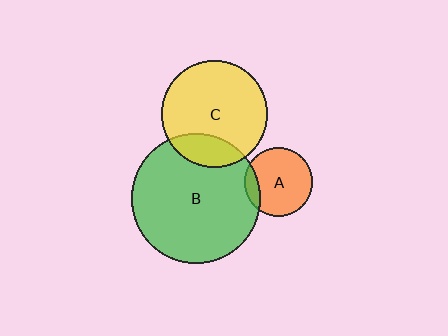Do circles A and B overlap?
Yes.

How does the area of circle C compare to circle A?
Approximately 2.4 times.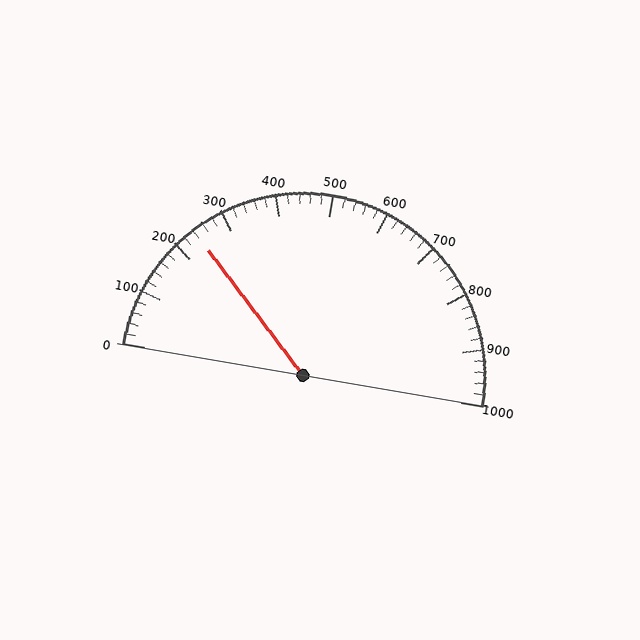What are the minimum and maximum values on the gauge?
The gauge ranges from 0 to 1000.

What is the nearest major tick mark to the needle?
The nearest major tick mark is 200.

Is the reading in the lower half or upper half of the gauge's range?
The reading is in the lower half of the range (0 to 1000).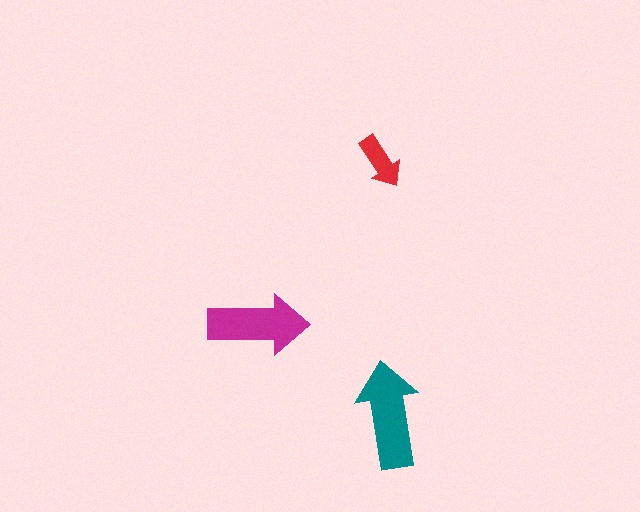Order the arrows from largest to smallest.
the teal one, the magenta one, the red one.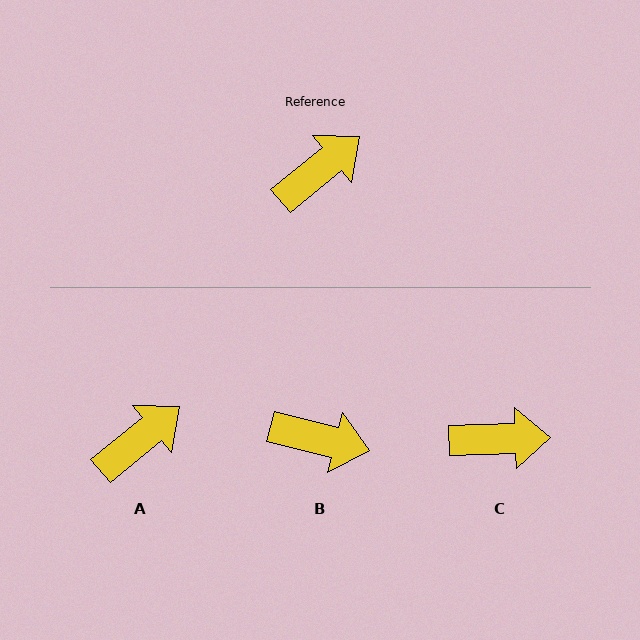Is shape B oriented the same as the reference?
No, it is off by about 53 degrees.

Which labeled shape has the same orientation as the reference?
A.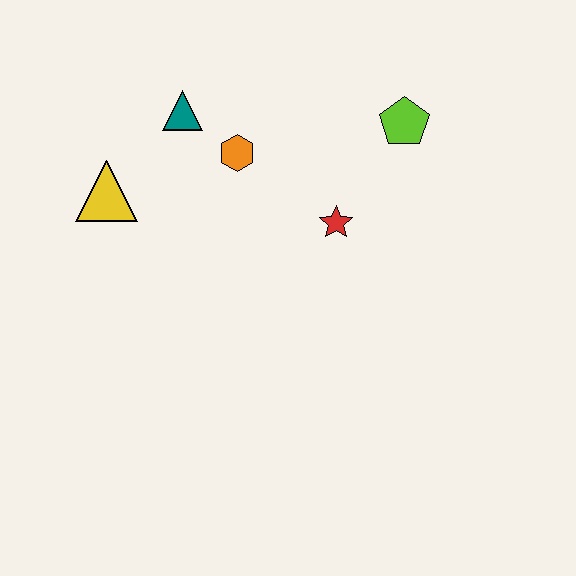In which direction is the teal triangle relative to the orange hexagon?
The teal triangle is to the left of the orange hexagon.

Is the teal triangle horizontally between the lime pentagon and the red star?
No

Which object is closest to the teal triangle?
The orange hexagon is closest to the teal triangle.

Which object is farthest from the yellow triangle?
The lime pentagon is farthest from the yellow triangle.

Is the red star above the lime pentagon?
No